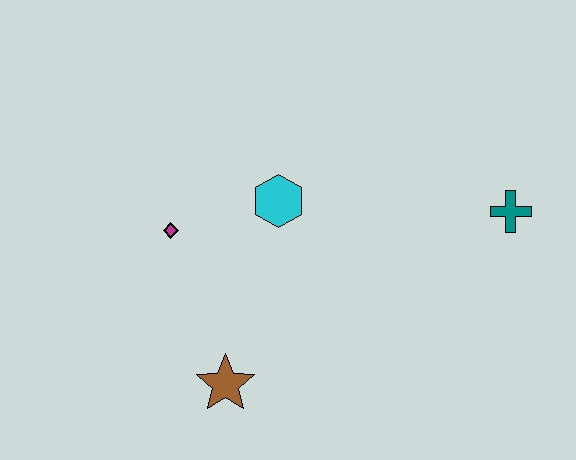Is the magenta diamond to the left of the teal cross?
Yes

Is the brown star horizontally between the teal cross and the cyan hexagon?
No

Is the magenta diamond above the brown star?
Yes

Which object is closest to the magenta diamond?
The cyan hexagon is closest to the magenta diamond.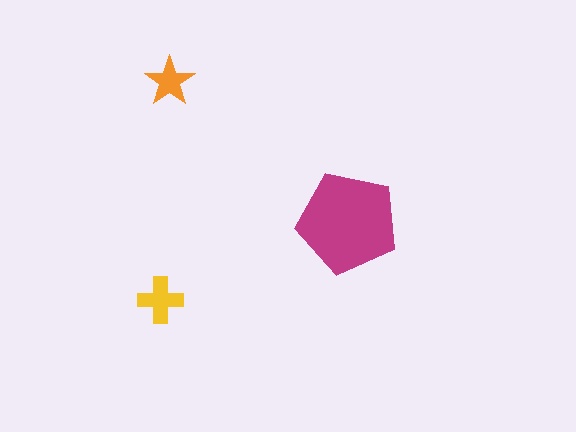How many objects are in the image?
There are 3 objects in the image.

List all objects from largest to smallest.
The magenta pentagon, the yellow cross, the orange star.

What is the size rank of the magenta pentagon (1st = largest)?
1st.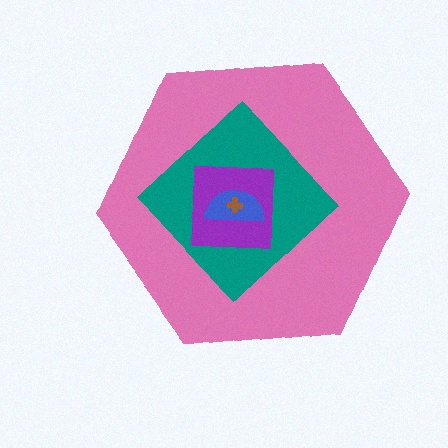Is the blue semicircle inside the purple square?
Yes.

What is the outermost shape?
The pink hexagon.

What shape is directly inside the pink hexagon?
The teal diamond.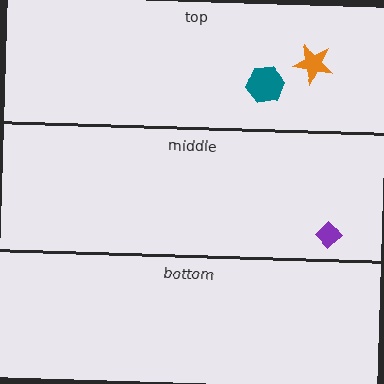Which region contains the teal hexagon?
The top region.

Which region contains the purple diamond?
The middle region.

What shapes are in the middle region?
The purple diamond.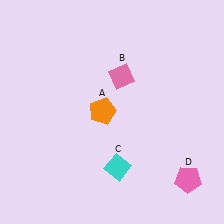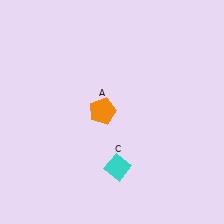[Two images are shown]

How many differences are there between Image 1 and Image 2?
There are 2 differences between the two images.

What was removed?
The pink diamond (B), the pink pentagon (D) were removed in Image 2.